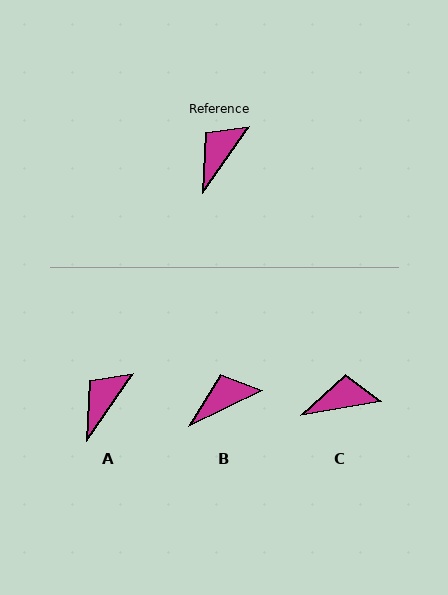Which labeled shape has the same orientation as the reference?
A.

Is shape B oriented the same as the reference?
No, it is off by about 29 degrees.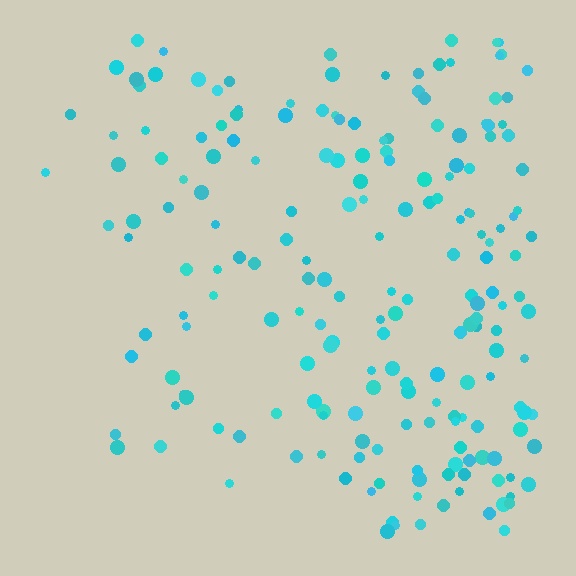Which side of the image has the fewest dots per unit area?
The left.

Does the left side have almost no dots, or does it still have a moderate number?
Still a moderate number, just noticeably fewer than the right.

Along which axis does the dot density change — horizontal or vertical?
Horizontal.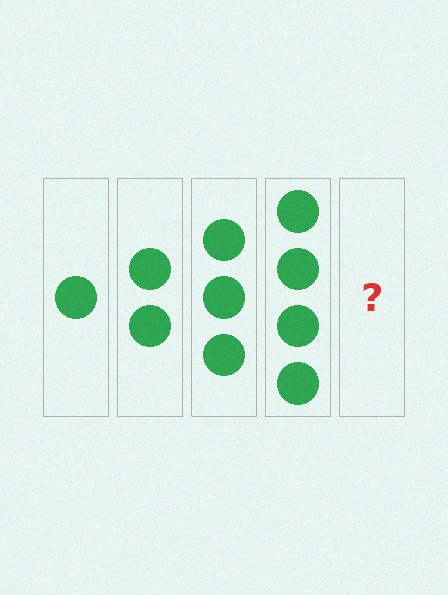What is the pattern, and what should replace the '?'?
The pattern is that each step adds one more circle. The '?' should be 5 circles.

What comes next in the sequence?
The next element should be 5 circles.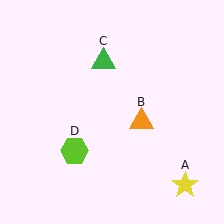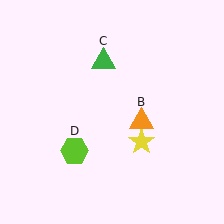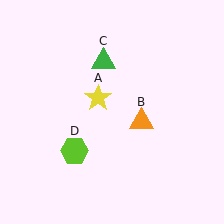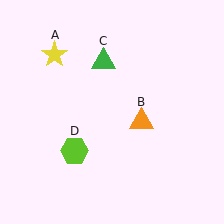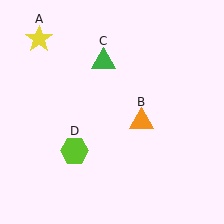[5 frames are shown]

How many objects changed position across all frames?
1 object changed position: yellow star (object A).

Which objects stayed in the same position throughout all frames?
Orange triangle (object B) and green triangle (object C) and lime hexagon (object D) remained stationary.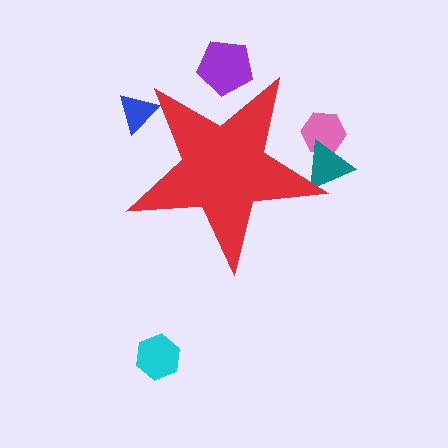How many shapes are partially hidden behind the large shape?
4 shapes are partially hidden.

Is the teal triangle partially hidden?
Yes, the teal triangle is partially hidden behind the red star.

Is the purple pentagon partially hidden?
Yes, the purple pentagon is partially hidden behind the red star.